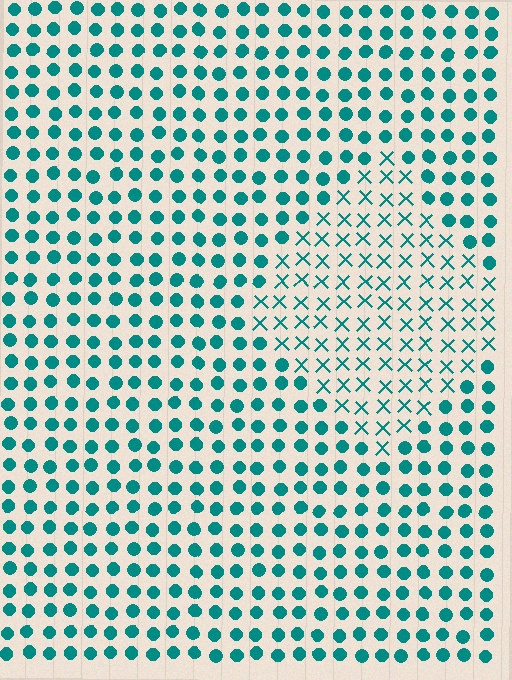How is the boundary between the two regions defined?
The boundary is defined by a change in element shape: X marks inside vs. circles outside. All elements share the same color and spacing.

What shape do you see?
I see a diamond.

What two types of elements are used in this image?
The image uses X marks inside the diamond region and circles outside it.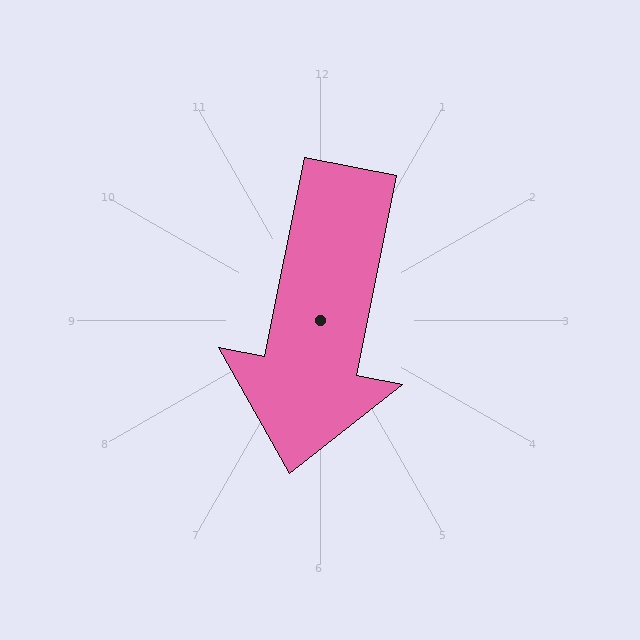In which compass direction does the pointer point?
South.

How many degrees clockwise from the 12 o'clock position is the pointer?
Approximately 191 degrees.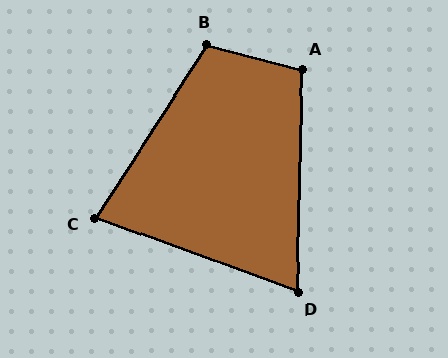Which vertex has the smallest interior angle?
D, at approximately 71 degrees.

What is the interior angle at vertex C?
Approximately 77 degrees (acute).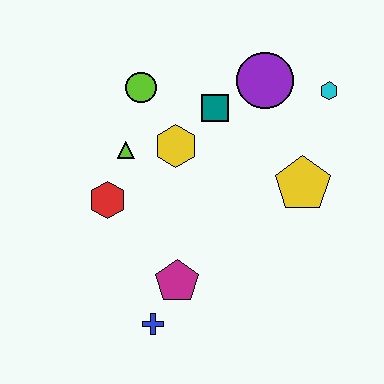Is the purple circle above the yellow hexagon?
Yes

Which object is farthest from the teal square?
The blue cross is farthest from the teal square.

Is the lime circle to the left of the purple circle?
Yes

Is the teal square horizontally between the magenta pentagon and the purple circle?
Yes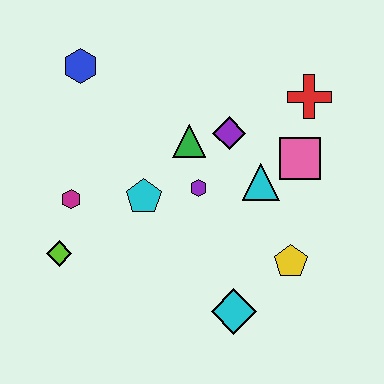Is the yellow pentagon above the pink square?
No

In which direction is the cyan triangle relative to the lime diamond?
The cyan triangle is to the right of the lime diamond.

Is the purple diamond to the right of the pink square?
No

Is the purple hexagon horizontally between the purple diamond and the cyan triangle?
No